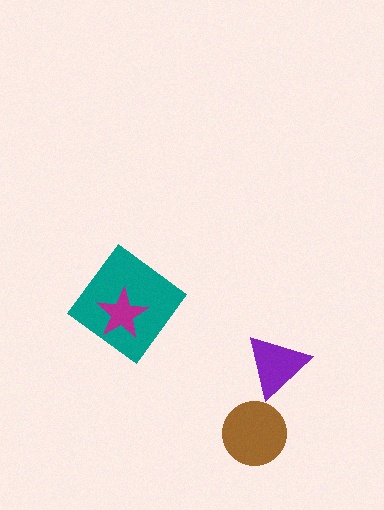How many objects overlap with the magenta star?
1 object overlaps with the magenta star.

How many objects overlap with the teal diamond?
1 object overlaps with the teal diamond.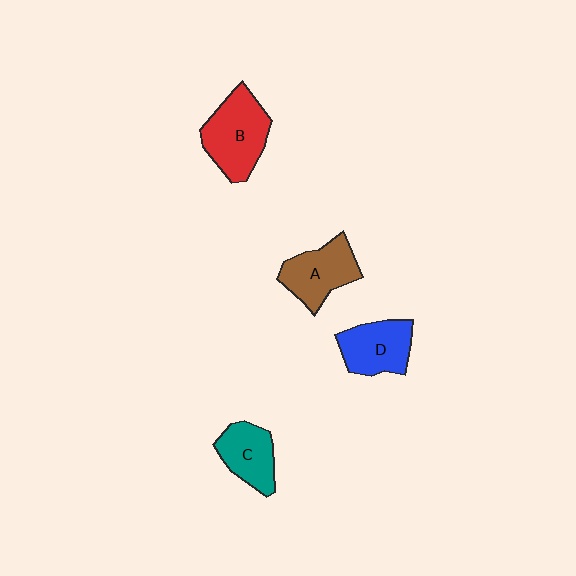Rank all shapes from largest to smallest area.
From largest to smallest: B (red), A (brown), D (blue), C (teal).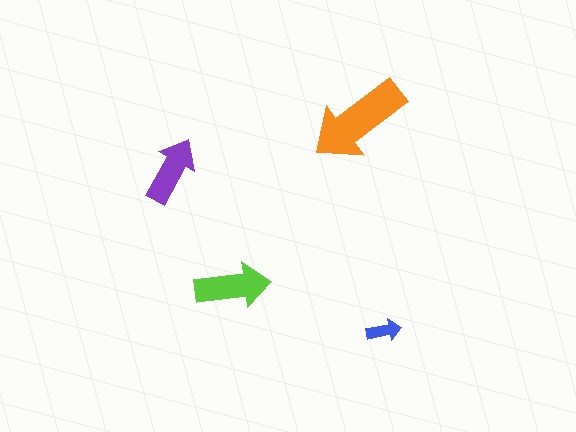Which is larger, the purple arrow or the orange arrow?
The orange one.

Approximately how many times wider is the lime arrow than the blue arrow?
About 2 times wider.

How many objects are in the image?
There are 4 objects in the image.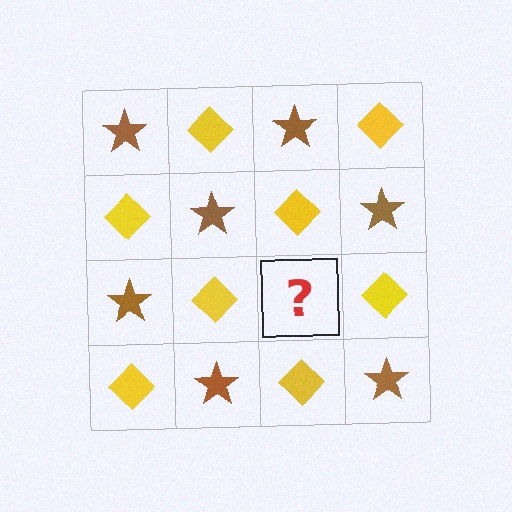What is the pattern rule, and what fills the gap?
The rule is that it alternates brown star and yellow diamond in a checkerboard pattern. The gap should be filled with a brown star.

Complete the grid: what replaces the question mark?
The question mark should be replaced with a brown star.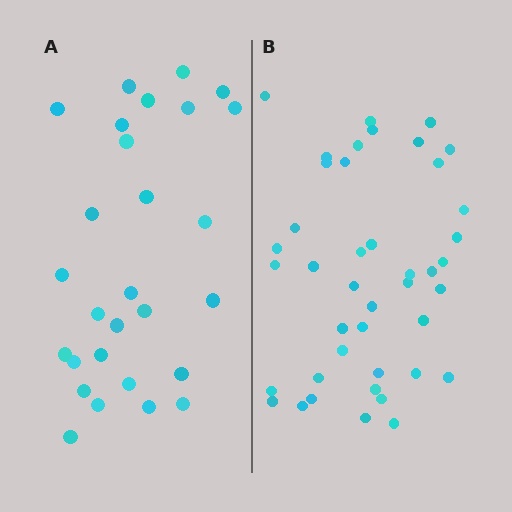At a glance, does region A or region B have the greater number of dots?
Region B (the right region) has more dots.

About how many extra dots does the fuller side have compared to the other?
Region B has approximately 15 more dots than region A.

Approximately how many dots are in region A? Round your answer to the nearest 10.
About 30 dots. (The exact count is 28, which rounds to 30.)